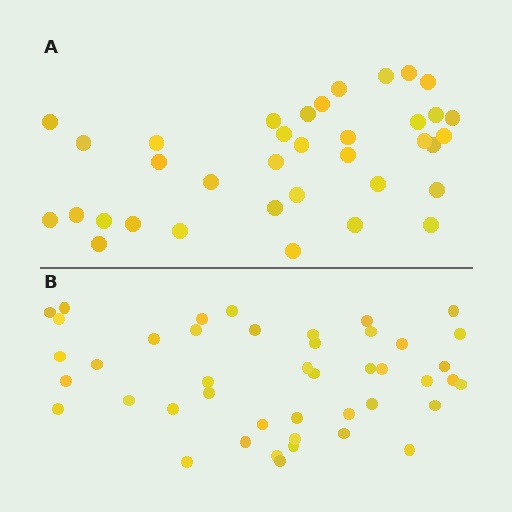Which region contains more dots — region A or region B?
Region B (the bottom region) has more dots.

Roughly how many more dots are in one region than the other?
Region B has roughly 8 or so more dots than region A.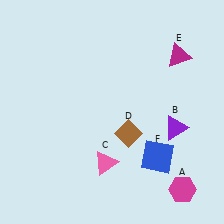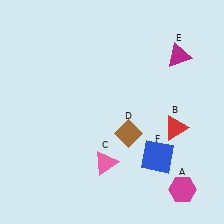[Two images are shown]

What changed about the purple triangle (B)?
In Image 1, B is purple. In Image 2, it changed to red.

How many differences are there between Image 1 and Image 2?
There is 1 difference between the two images.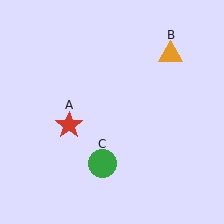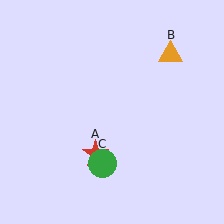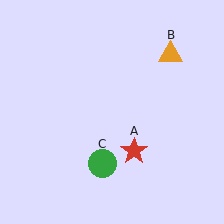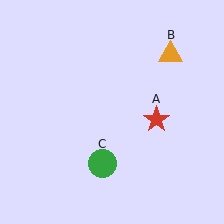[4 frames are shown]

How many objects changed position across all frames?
1 object changed position: red star (object A).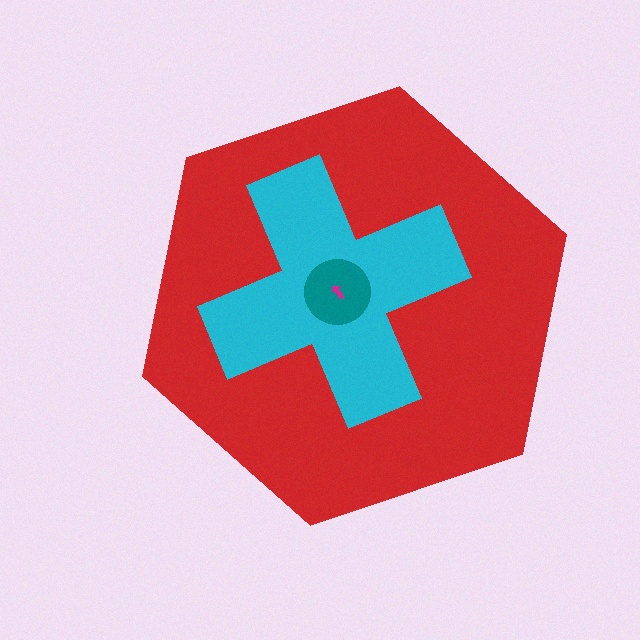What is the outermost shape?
The red hexagon.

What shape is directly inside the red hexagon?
The cyan cross.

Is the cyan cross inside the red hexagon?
Yes.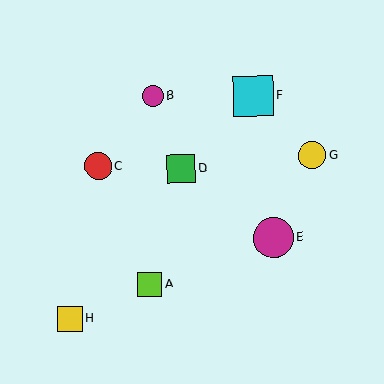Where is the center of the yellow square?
The center of the yellow square is at (70, 319).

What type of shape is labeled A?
Shape A is a lime square.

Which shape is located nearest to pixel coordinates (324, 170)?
The yellow circle (labeled G) at (312, 156) is nearest to that location.